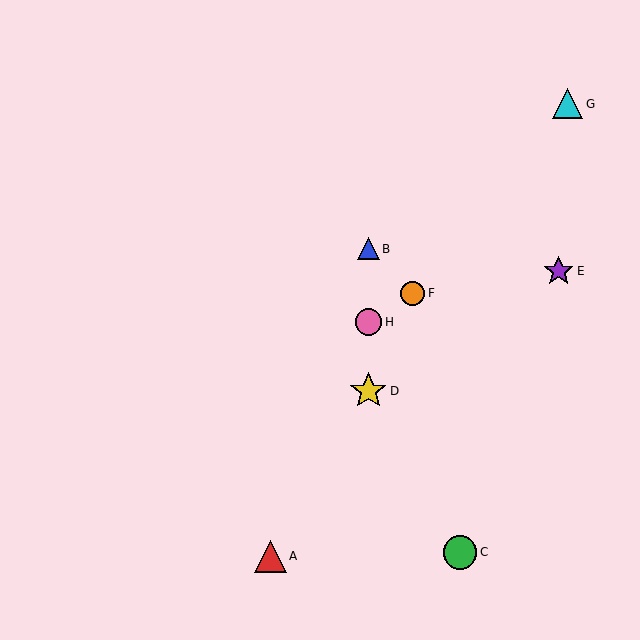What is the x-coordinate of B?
Object B is at x≈368.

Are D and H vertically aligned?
Yes, both are at x≈368.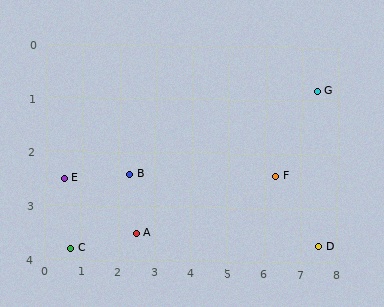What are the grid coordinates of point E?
Point E is at approximately (0.5, 2.5).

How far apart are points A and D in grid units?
Points A and D are about 5.0 grid units apart.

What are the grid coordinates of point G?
Point G is at approximately (7.4, 0.8).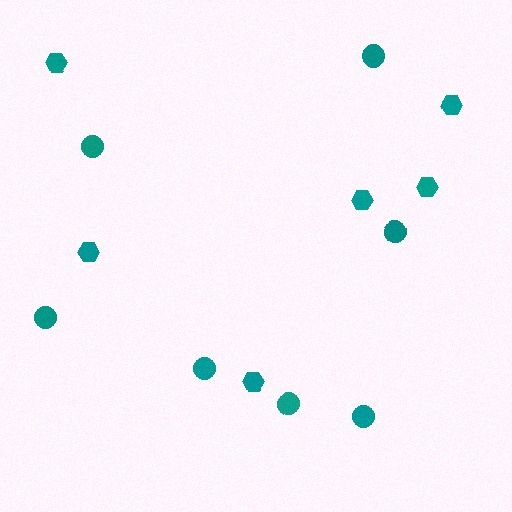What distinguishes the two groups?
There are 2 groups: one group of hexagons (6) and one group of circles (7).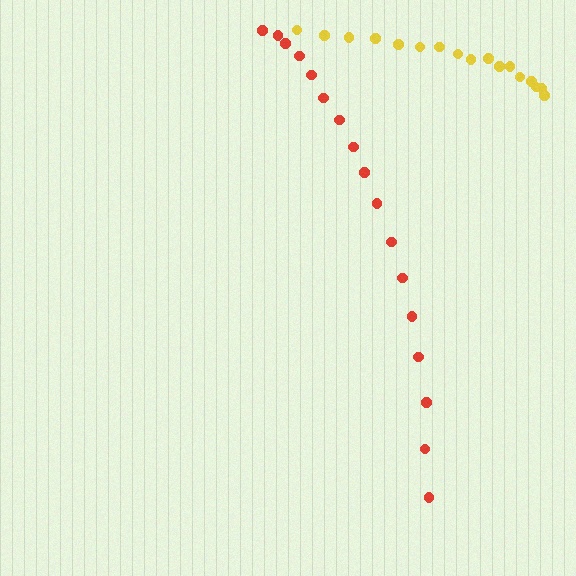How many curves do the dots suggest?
There are 2 distinct paths.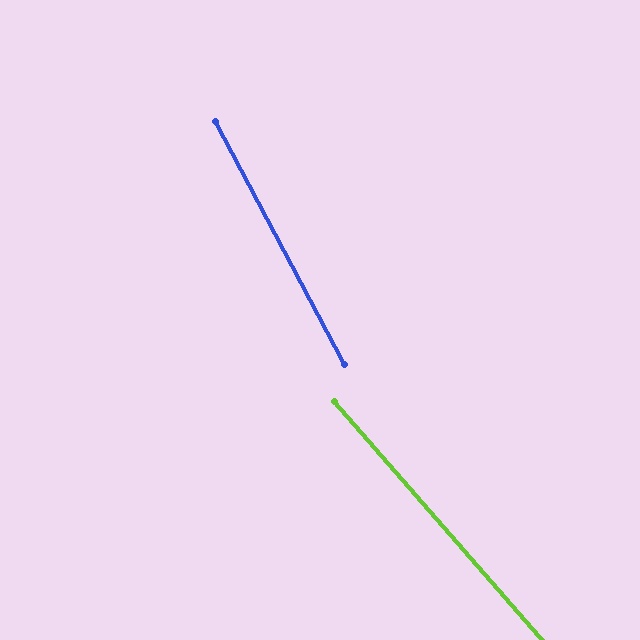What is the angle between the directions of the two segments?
Approximately 13 degrees.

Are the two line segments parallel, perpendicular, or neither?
Neither parallel nor perpendicular — they differ by about 13°.